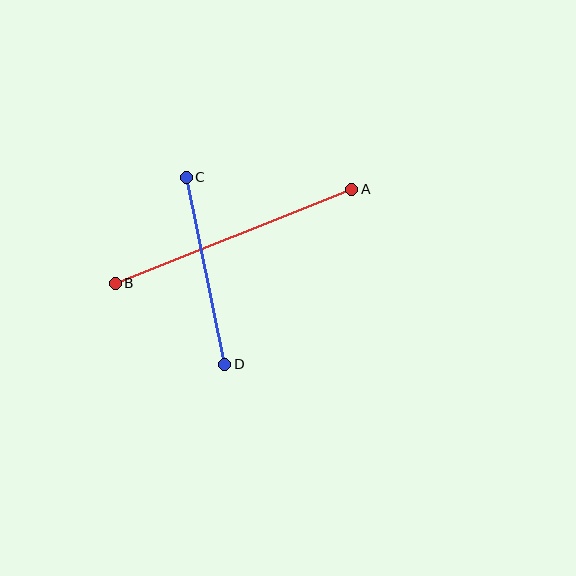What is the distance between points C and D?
The distance is approximately 191 pixels.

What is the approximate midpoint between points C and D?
The midpoint is at approximately (206, 271) pixels.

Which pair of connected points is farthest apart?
Points A and B are farthest apart.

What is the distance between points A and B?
The distance is approximately 254 pixels.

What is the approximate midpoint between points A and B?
The midpoint is at approximately (233, 236) pixels.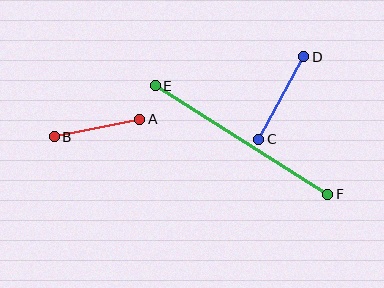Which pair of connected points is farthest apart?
Points E and F are farthest apart.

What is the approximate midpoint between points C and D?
The midpoint is at approximately (281, 98) pixels.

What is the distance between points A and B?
The distance is approximately 87 pixels.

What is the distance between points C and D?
The distance is approximately 94 pixels.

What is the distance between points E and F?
The distance is approximately 204 pixels.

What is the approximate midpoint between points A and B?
The midpoint is at approximately (97, 128) pixels.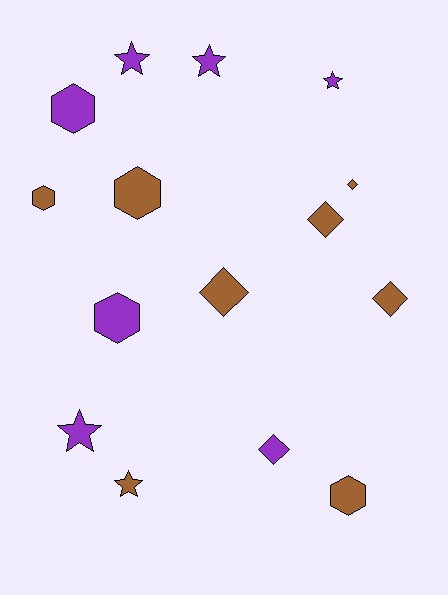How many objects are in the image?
There are 15 objects.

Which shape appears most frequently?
Hexagon, with 5 objects.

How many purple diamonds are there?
There is 1 purple diamond.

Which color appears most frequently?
Brown, with 8 objects.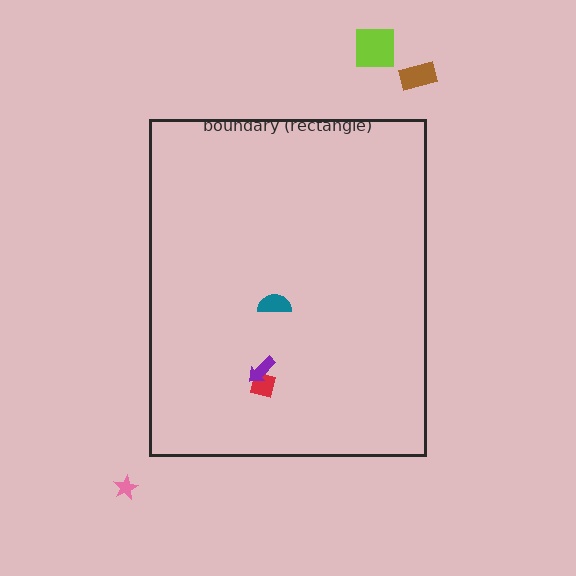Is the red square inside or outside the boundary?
Inside.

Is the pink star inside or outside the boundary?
Outside.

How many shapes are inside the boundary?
3 inside, 3 outside.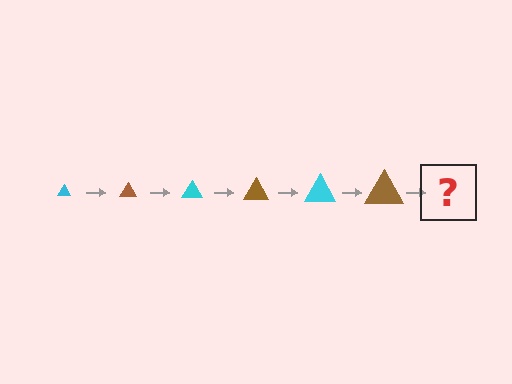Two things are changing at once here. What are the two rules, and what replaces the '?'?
The two rules are that the triangle grows larger each step and the color cycles through cyan and brown. The '?' should be a cyan triangle, larger than the previous one.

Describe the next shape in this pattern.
It should be a cyan triangle, larger than the previous one.